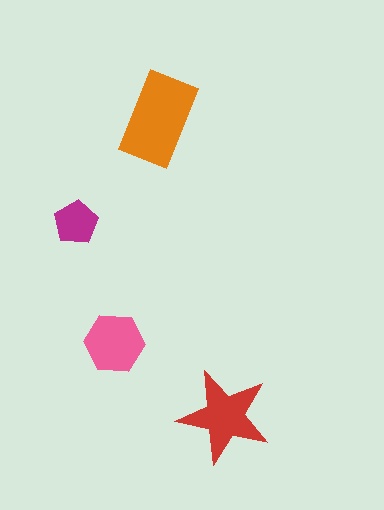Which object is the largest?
The orange rectangle.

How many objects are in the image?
There are 4 objects in the image.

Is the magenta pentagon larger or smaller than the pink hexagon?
Smaller.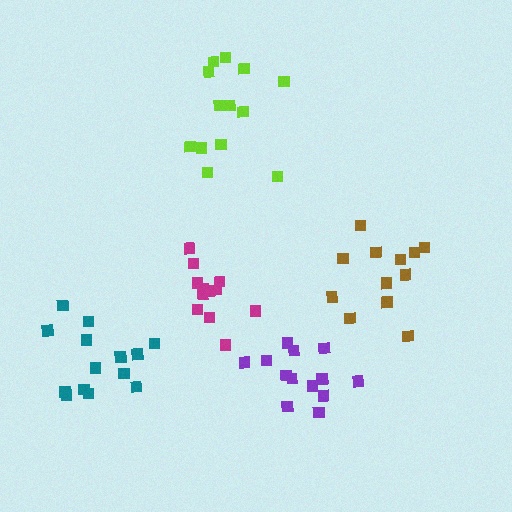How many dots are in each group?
Group 1: 12 dots, Group 2: 13 dots, Group 3: 13 dots, Group 4: 14 dots, Group 5: 13 dots (65 total).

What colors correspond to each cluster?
The clusters are colored: magenta, lime, purple, teal, brown.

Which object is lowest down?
The purple cluster is bottommost.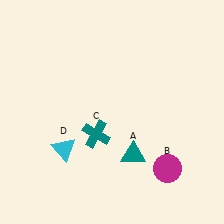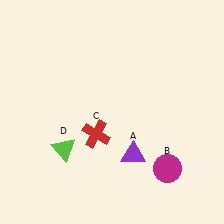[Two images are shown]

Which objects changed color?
A changed from teal to purple. C changed from teal to red. D changed from cyan to lime.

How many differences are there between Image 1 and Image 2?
There are 3 differences between the two images.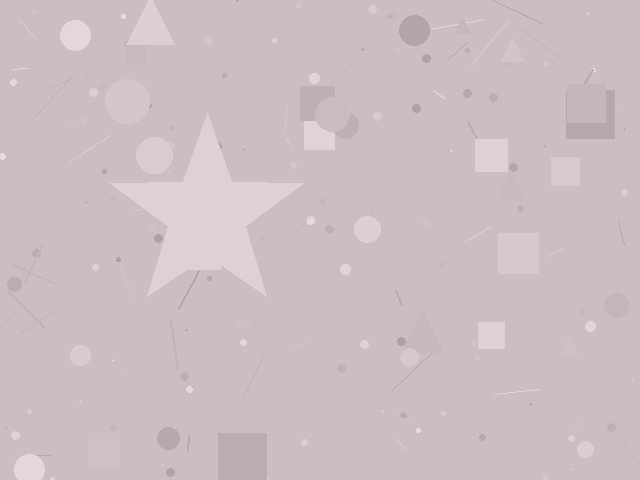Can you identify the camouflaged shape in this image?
The camouflaged shape is a star.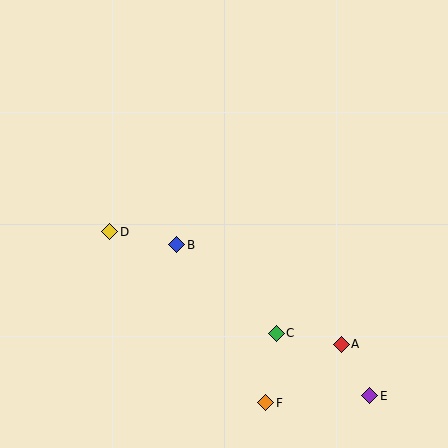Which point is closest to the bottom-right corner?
Point E is closest to the bottom-right corner.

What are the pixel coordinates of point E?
Point E is at (370, 396).